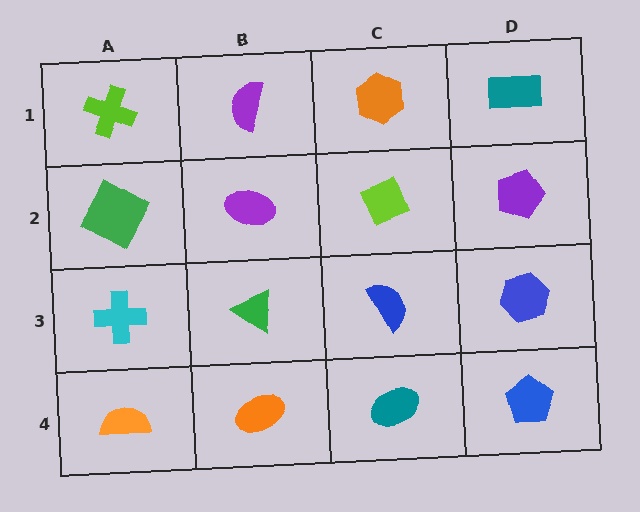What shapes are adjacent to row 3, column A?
A green square (row 2, column A), an orange semicircle (row 4, column A), a green triangle (row 3, column B).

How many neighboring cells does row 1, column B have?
3.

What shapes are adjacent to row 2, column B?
A purple semicircle (row 1, column B), a green triangle (row 3, column B), a green square (row 2, column A), a lime diamond (row 2, column C).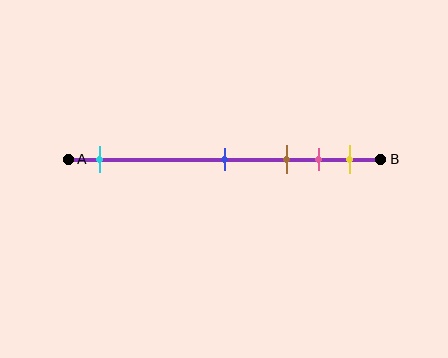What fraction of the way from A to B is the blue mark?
The blue mark is approximately 50% (0.5) of the way from A to B.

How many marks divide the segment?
There are 5 marks dividing the segment.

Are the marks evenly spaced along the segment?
No, the marks are not evenly spaced.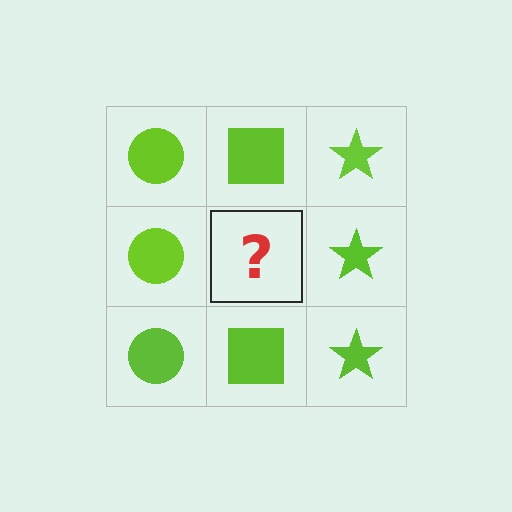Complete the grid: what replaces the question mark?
The question mark should be replaced with a lime square.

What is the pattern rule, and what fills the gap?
The rule is that each column has a consistent shape. The gap should be filled with a lime square.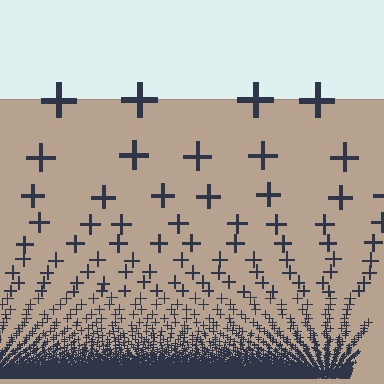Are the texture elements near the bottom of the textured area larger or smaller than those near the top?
Smaller. The gradient is inverted — elements near the bottom are smaller and denser.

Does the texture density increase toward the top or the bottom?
Density increases toward the bottom.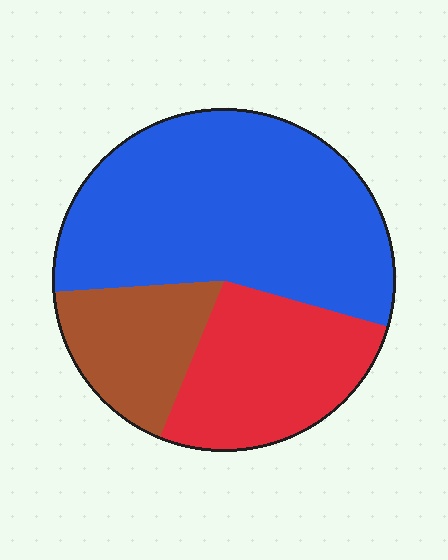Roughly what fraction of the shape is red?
Red covers 27% of the shape.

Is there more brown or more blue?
Blue.